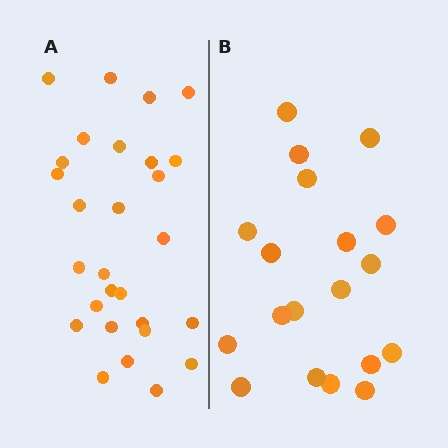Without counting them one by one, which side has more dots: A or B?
Region A (the left region) has more dots.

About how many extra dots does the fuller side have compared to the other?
Region A has roughly 8 or so more dots than region B.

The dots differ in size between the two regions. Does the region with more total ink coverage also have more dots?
No. Region B has more total ink coverage because its dots are larger, but region A actually contains more individual dots. Total area can be misleading — the number of items is what matters here.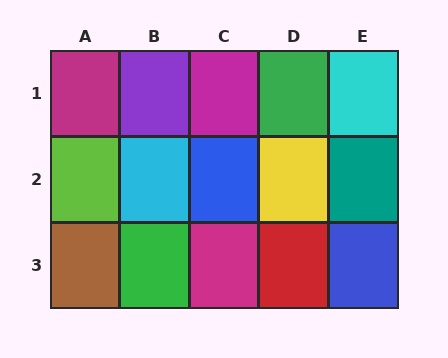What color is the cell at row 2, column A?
Lime.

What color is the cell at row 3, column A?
Brown.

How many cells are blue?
2 cells are blue.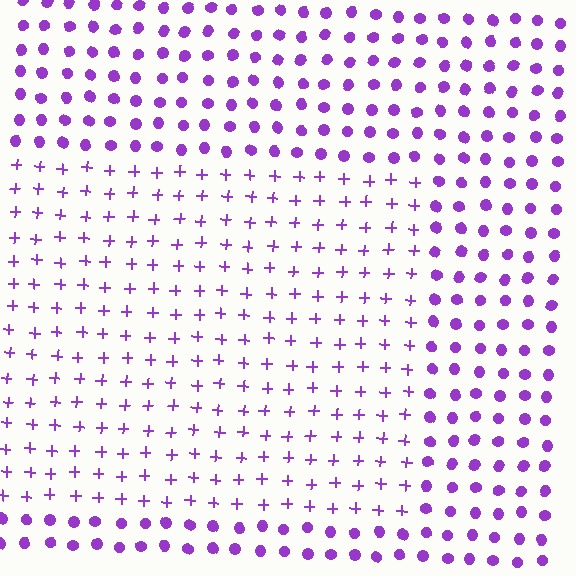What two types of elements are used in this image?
The image uses plus signs inside the rectangle region and circles outside it.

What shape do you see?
I see a rectangle.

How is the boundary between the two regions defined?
The boundary is defined by a change in element shape: plus signs inside vs. circles outside. All elements share the same color and spacing.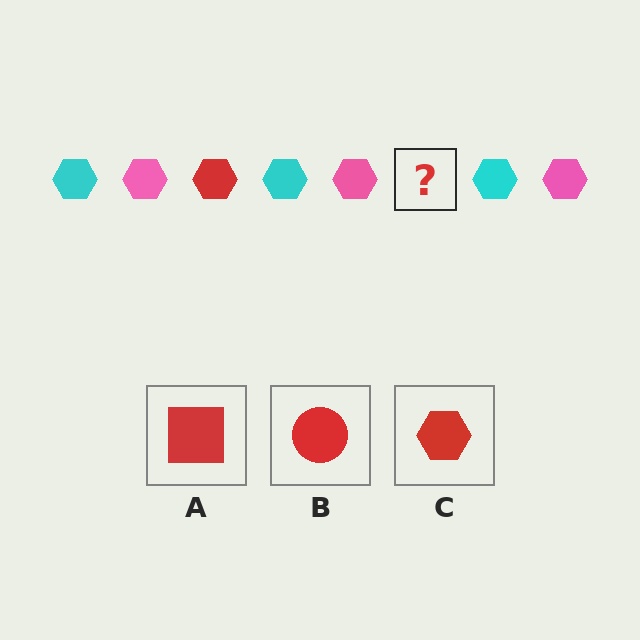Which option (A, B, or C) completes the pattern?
C.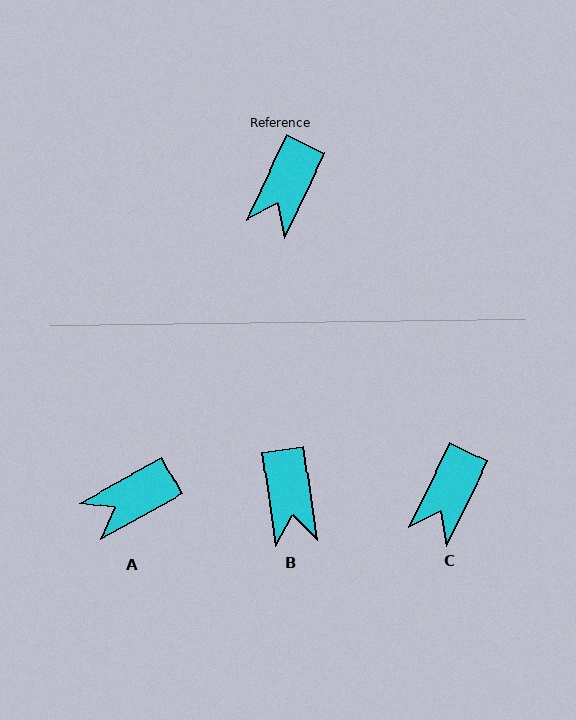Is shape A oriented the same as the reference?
No, it is off by about 35 degrees.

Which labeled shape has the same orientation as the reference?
C.